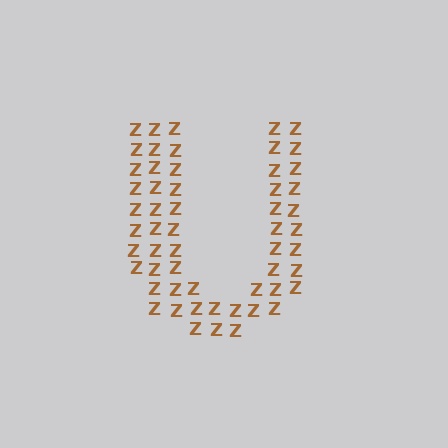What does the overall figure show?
The overall figure shows the letter U.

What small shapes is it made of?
It is made of small letter Z's.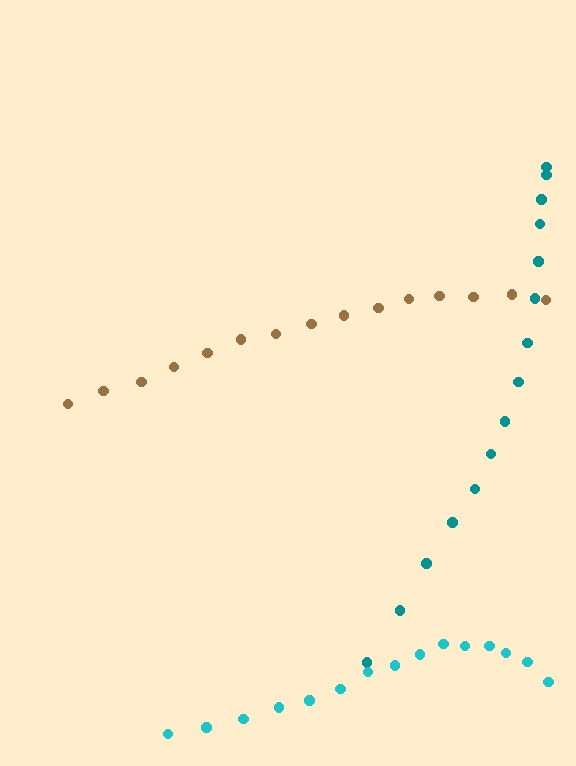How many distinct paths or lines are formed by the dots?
There are 3 distinct paths.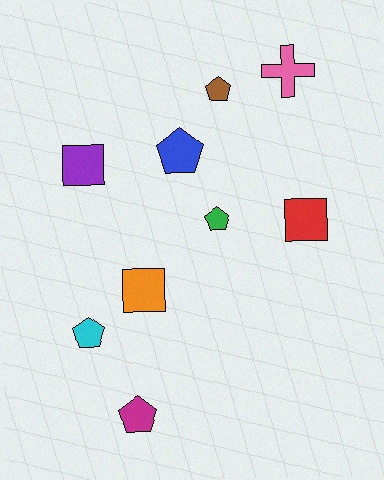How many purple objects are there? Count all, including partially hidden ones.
There is 1 purple object.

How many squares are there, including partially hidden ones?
There are 3 squares.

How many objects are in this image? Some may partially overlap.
There are 9 objects.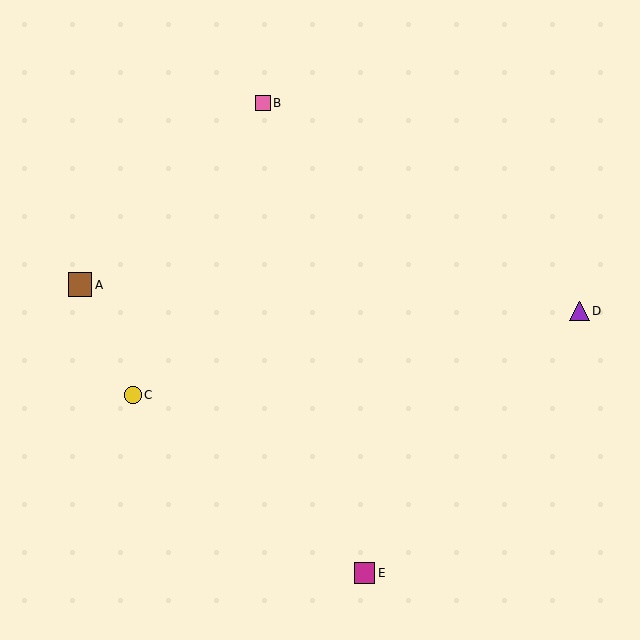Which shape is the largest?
The brown square (labeled A) is the largest.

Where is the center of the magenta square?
The center of the magenta square is at (365, 573).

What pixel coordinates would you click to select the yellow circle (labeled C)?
Click at (133, 395) to select the yellow circle C.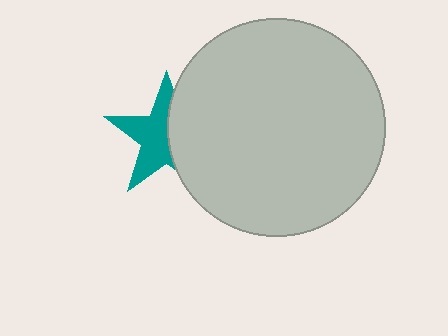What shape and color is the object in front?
The object in front is a light gray circle.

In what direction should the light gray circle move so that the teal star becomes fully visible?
The light gray circle should move right. That is the shortest direction to clear the overlap and leave the teal star fully visible.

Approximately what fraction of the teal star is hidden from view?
Roughly 45% of the teal star is hidden behind the light gray circle.